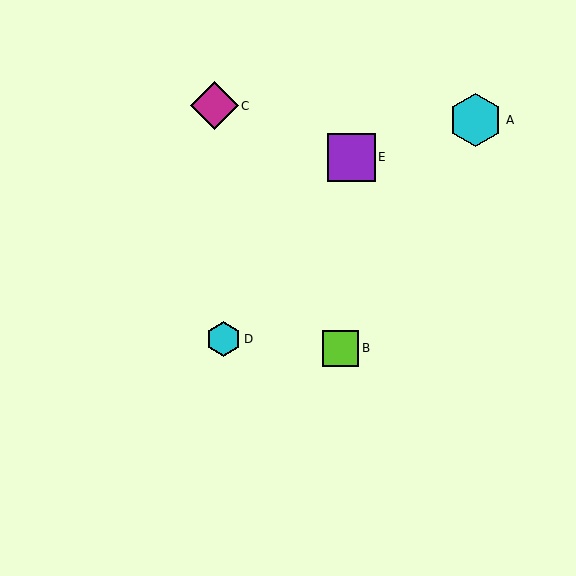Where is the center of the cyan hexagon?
The center of the cyan hexagon is at (224, 339).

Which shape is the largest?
The cyan hexagon (labeled A) is the largest.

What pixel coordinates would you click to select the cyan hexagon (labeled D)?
Click at (224, 339) to select the cyan hexagon D.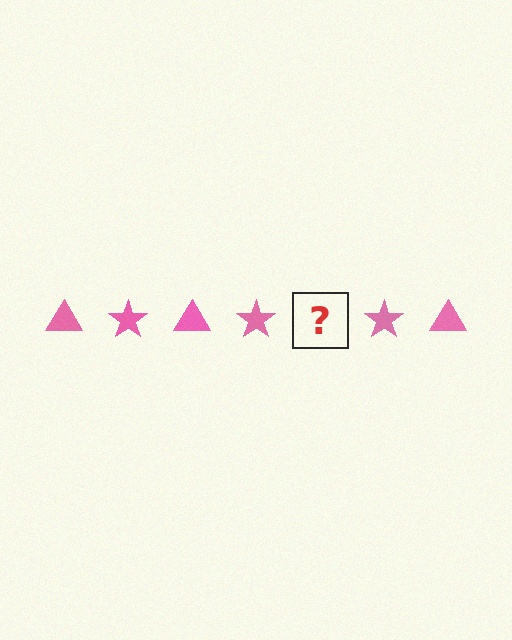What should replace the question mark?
The question mark should be replaced with a pink triangle.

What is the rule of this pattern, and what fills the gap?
The rule is that the pattern cycles through triangle, star shapes in pink. The gap should be filled with a pink triangle.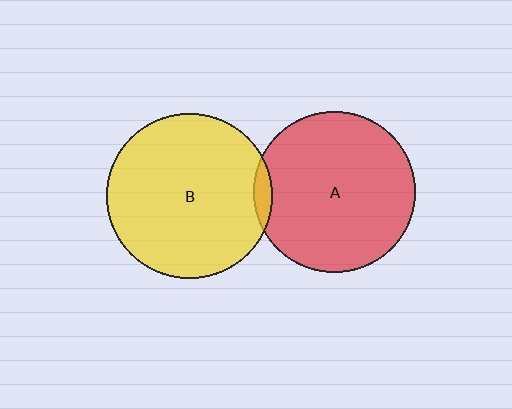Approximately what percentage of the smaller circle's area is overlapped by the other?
Approximately 5%.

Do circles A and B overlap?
Yes.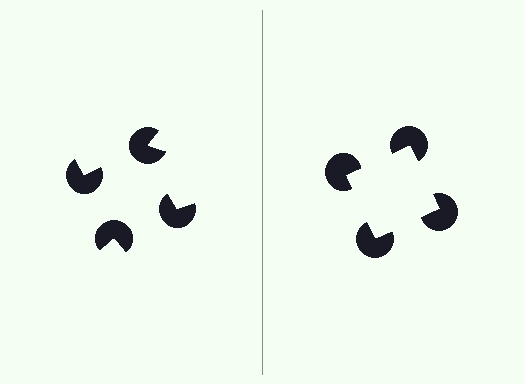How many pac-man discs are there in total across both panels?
8 — 4 on each side.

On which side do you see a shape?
An illusory square appears on the right side. On the left side the wedge cuts are rotated, so no coherent shape forms.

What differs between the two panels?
The pac-man discs are positioned identically on both sides; only the wedge orientations differ. On the right they align to a square; on the left they are misaligned.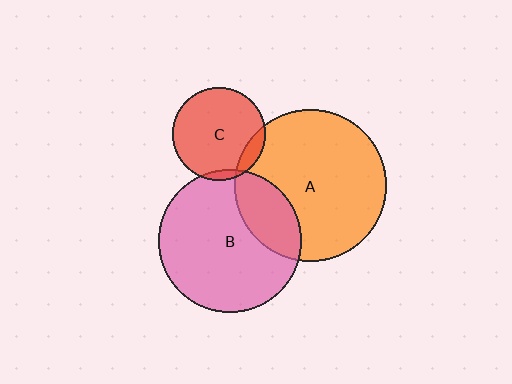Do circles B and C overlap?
Yes.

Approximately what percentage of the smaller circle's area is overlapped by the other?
Approximately 5%.